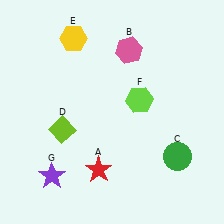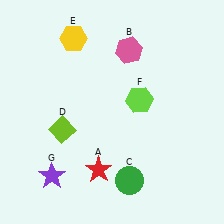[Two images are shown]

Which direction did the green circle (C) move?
The green circle (C) moved left.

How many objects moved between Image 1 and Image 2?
1 object moved between the two images.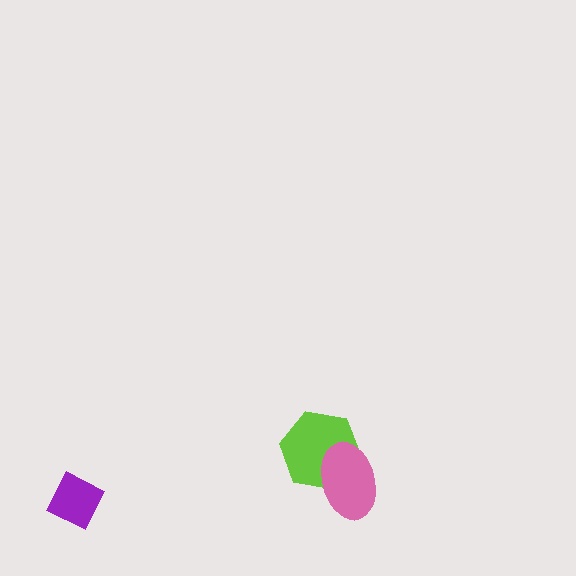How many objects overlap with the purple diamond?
0 objects overlap with the purple diamond.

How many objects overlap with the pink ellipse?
1 object overlaps with the pink ellipse.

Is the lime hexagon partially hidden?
Yes, it is partially covered by another shape.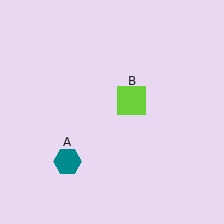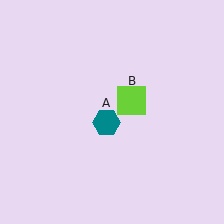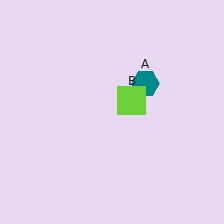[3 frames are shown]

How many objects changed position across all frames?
1 object changed position: teal hexagon (object A).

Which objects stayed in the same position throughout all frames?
Lime square (object B) remained stationary.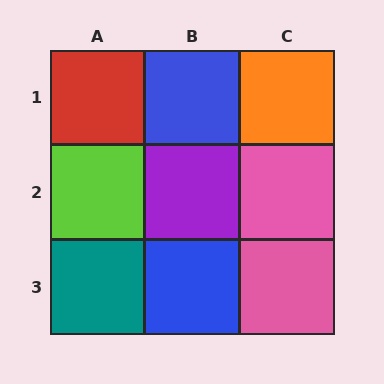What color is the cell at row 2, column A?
Lime.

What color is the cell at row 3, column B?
Blue.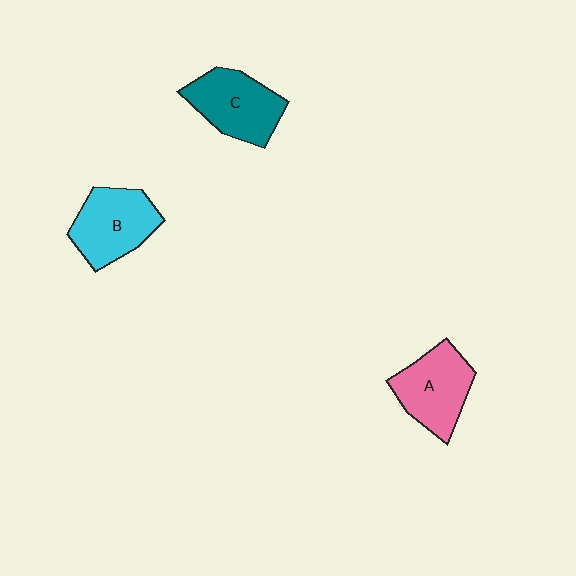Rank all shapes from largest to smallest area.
From largest to smallest: B (cyan), C (teal), A (pink).